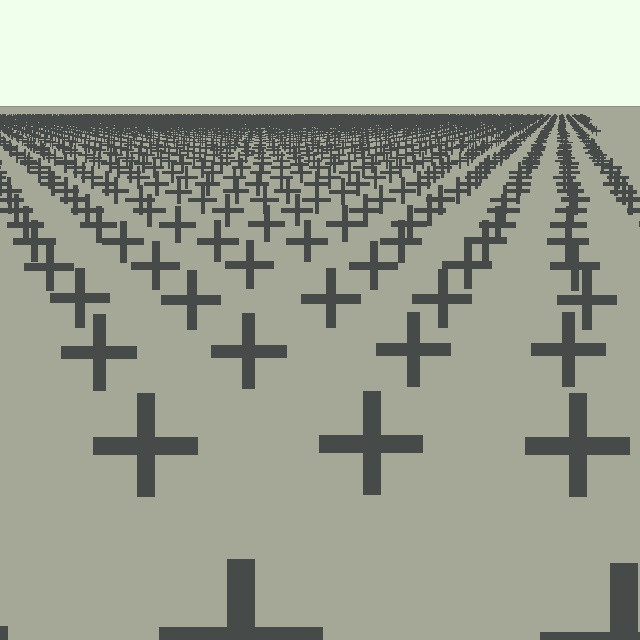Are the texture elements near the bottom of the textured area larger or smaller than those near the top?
Larger. Near the bottom, elements are closer to the viewer and appear at a bigger on-screen size.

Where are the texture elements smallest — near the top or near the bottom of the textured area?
Near the top.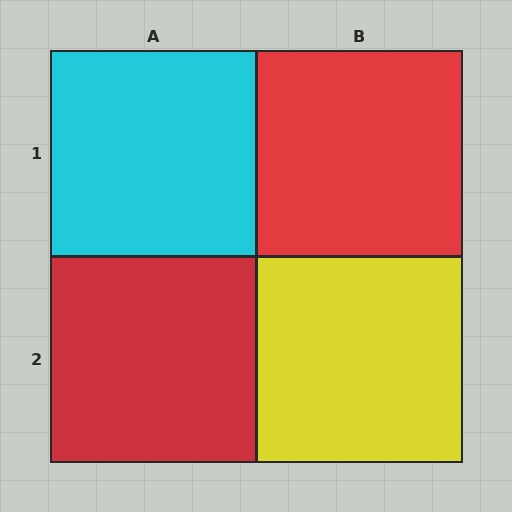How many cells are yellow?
1 cell is yellow.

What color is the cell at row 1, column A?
Cyan.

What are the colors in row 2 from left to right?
Red, yellow.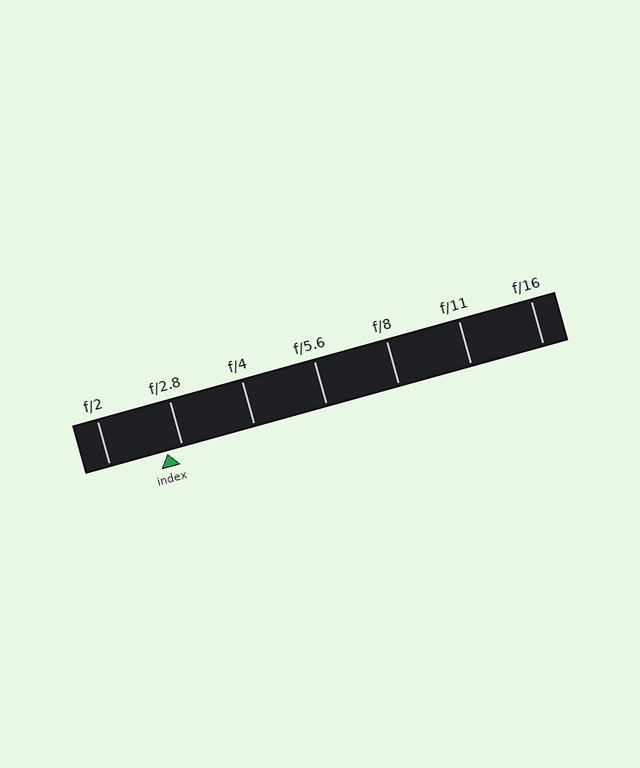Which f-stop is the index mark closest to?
The index mark is closest to f/2.8.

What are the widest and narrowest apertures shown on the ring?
The widest aperture shown is f/2 and the narrowest is f/16.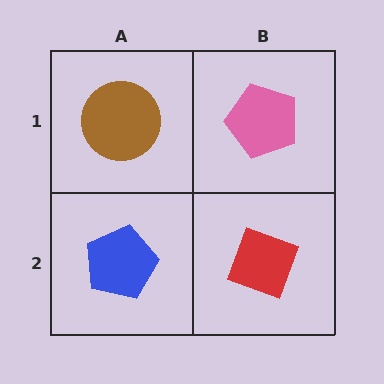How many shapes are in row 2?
2 shapes.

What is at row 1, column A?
A brown circle.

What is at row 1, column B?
A pink pentagon.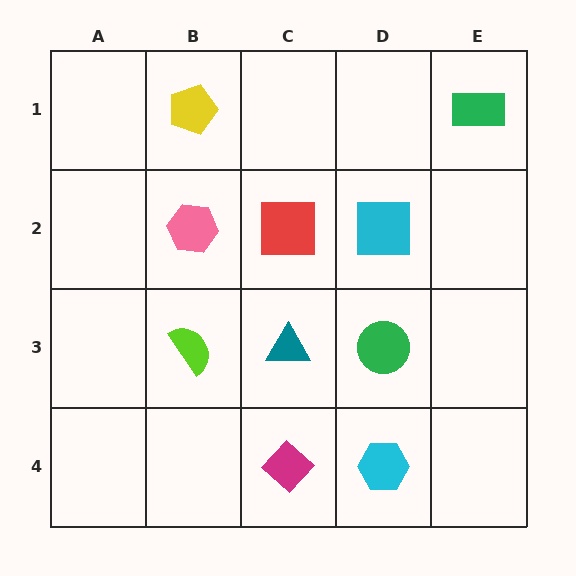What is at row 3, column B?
A lime semicircle.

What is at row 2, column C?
A red square.